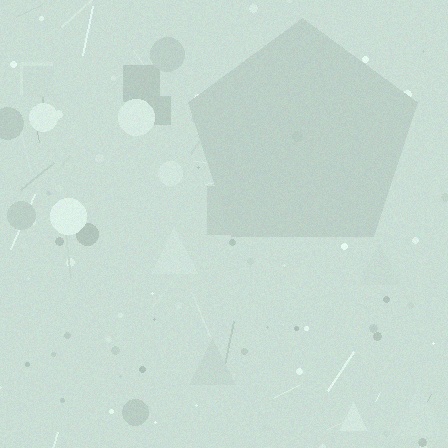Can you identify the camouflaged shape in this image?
The camouflaged shape is a pentagon.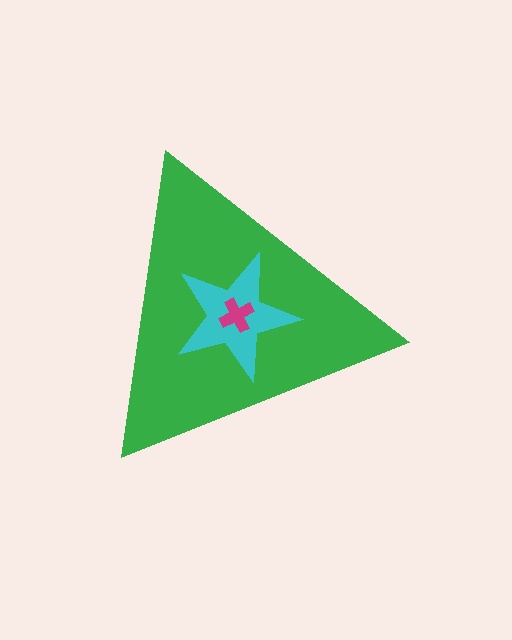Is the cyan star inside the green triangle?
Yes.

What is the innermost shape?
The magenta cross.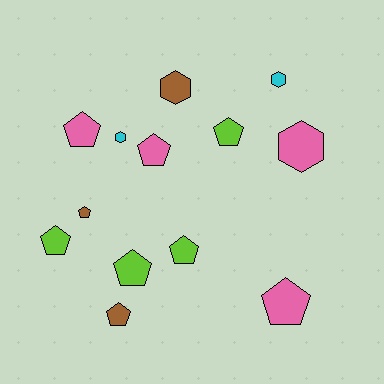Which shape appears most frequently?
Pentagon, with 9 objects.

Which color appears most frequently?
Lime, with 4 objects.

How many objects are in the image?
There are 13 objects.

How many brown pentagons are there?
There are 2 brown pentagons.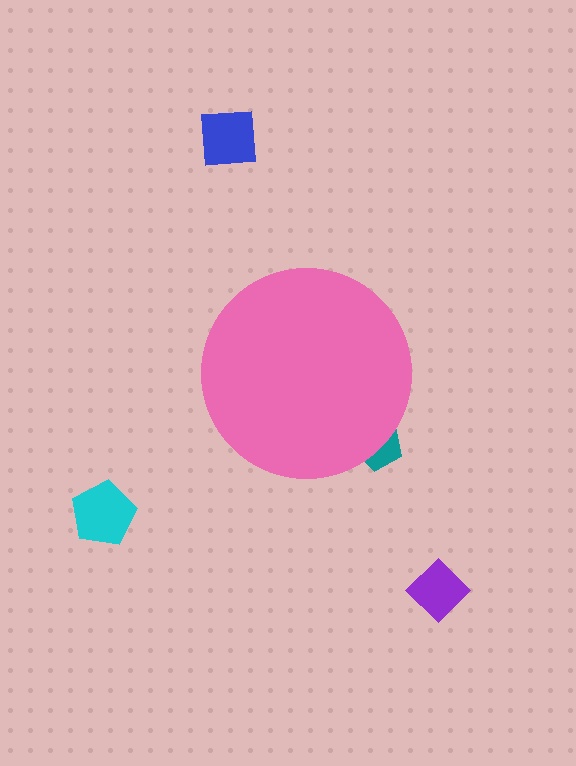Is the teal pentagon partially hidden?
Yes, the teal pentagon is partially hidden behind the pink circle.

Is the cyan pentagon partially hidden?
No, the cyan pentagon is fully visible.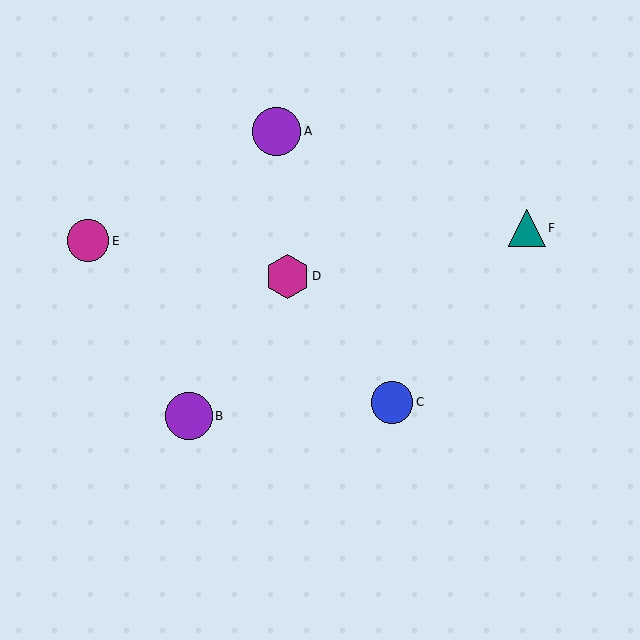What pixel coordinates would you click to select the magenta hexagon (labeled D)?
Click at (287, 276) to select the magenta hexagon D.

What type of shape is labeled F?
Shape F is a teal triangle.